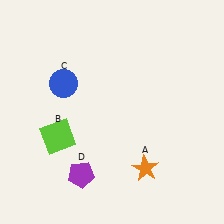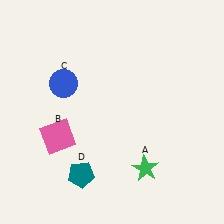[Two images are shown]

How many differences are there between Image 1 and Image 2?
There are 3 differences between the two images.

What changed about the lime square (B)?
In Image 1, B is lime. In Image 2, it changed to pink.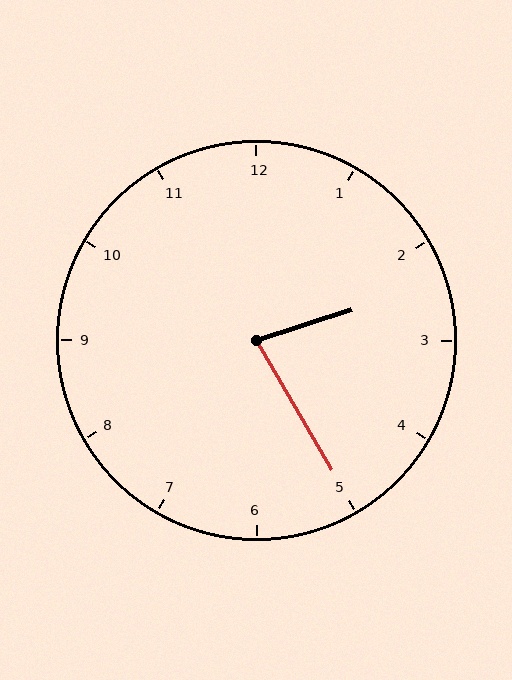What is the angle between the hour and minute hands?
Approximately 78 degrees.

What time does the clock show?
2:25.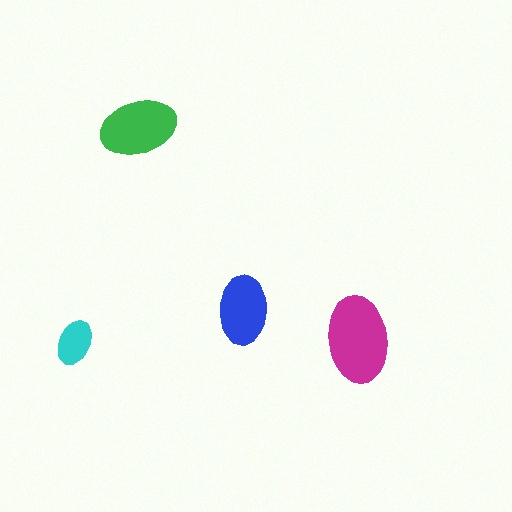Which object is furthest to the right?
The magenta ellipse is rightmost.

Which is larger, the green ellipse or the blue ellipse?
The green one.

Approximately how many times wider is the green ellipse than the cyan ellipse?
About 1.5 times wider.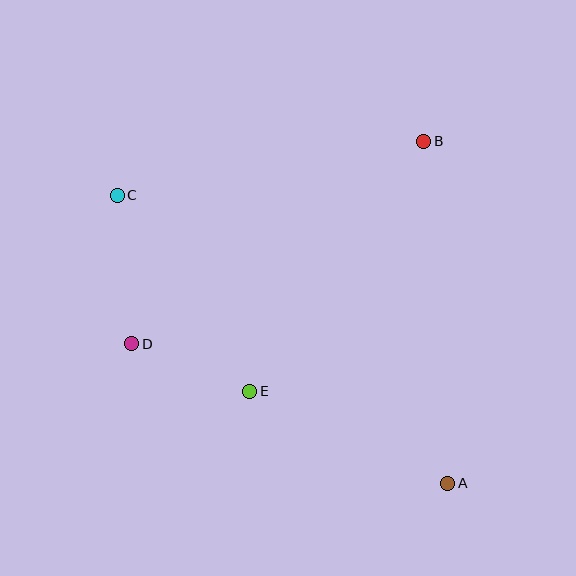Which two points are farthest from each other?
Points A and C are farthest from each other.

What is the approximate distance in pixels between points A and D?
The distance between A and D is approximately 345 pixels.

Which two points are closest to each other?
Points D and E are closest to each other.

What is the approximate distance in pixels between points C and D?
The distance between C and D is approximately 149 pixels.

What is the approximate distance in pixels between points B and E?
The distance between B and E is approximately 305 pixels.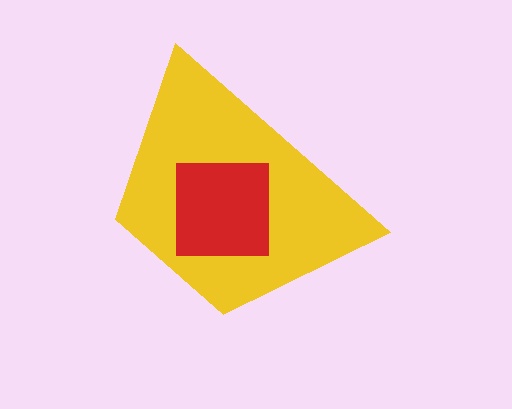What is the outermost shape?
The yellow trapezoid.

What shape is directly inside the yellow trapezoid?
The red square.